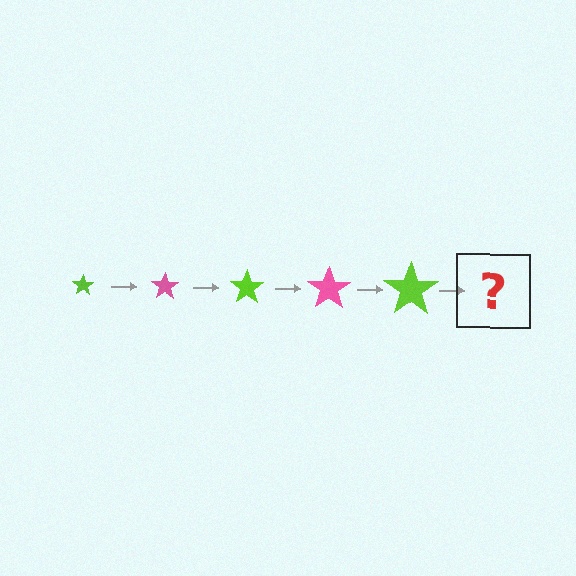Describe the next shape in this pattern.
It should be a pink star, larger than the previous one.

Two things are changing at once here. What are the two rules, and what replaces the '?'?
The two rules are that the star grows larger each step and the color cycles through lime and pink. The '?' should be a pink star, larger than the previous one.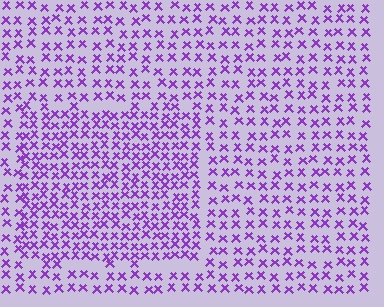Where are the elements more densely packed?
The elements are more densely packed inside the rectangle boundary.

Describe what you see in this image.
The image contains small purple elements arranged at two different densities. A rectangle-shaped region is visible where the elements are more densely packed than the surrounding area.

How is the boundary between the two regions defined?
The boundary is defined by a change in element density (approximately 1.6x ratio). All elements are the same color, size, and shape.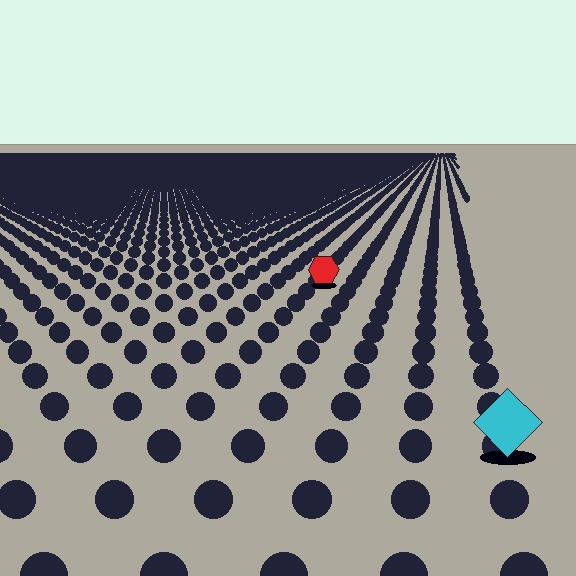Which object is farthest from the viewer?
The red hexagon is farthest from the viewer. It appears smaller and the ground texture around it is denser.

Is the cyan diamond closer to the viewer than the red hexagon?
Yes. The cyan diamond is closer — you can tell from the texture gradient: the ground texture is coarser near it.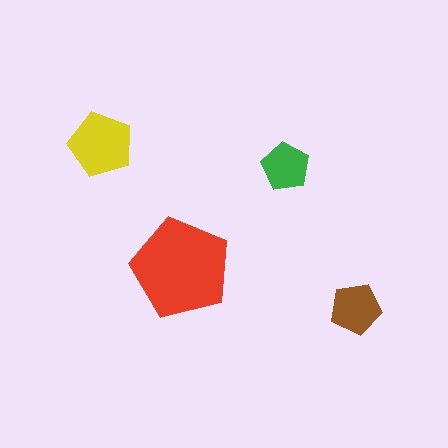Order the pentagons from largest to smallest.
the red one, the yellow one, the brown one, the green one.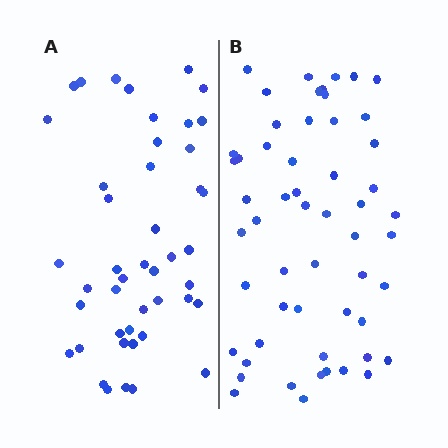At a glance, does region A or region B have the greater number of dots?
Region B (the right region) has more dots.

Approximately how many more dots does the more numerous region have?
Region B has roughly 10 or so more dots than region A.